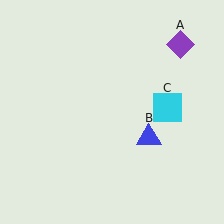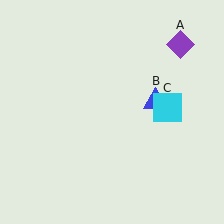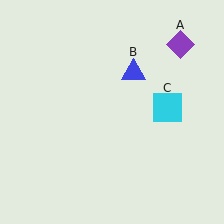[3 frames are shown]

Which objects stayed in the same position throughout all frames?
Purple diamond (object A) and cyan square (object C) remained stationary.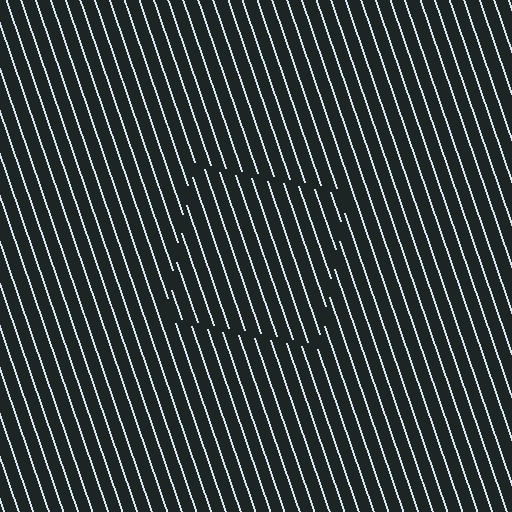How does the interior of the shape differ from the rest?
The interior of the shape contains the same grating, shifted by half a period — the contour is defined by the phase discontinuity where line-ends from the inner and outer gratings abut.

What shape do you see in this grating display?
An illusory square. The interior of the shape contains the same grating, shifted by half a period — the contour is defined by the phase discontinuity where line-ends from the inner and outer gratings abut.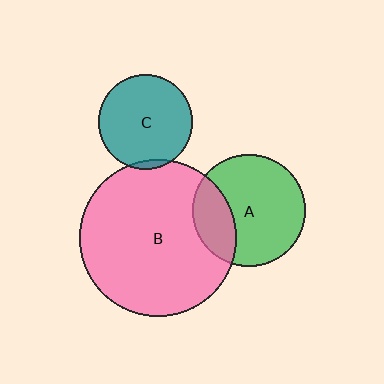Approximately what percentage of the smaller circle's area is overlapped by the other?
Approximately 5%.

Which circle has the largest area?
Circle B (pink).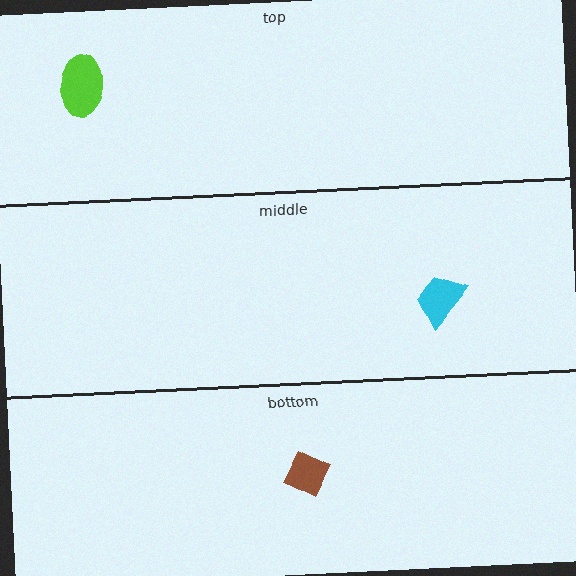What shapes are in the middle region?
The cyan trapezoid.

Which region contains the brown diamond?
The bottom region.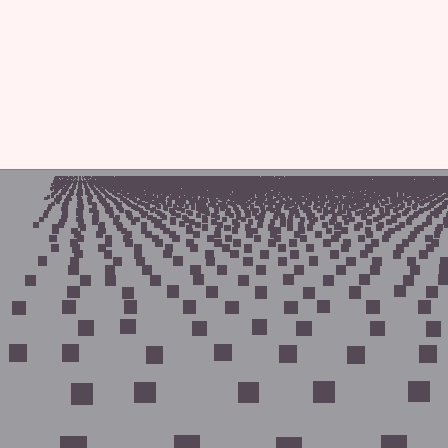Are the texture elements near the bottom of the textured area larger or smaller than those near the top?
Larger. Near the bottom, elements are closer to the viewer and appear at a bigger on-screen size.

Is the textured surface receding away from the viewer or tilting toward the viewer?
The surface is receding away from the viewer. Texture elements get smaller and denser toward the top.